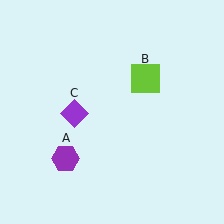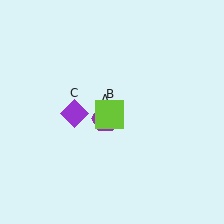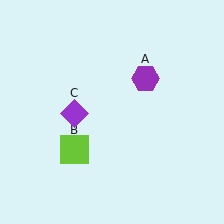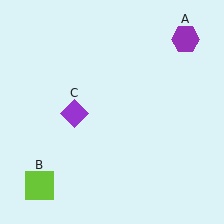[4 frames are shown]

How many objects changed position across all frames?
2 objects changed position: purple hexagon (object A), lime square (object B).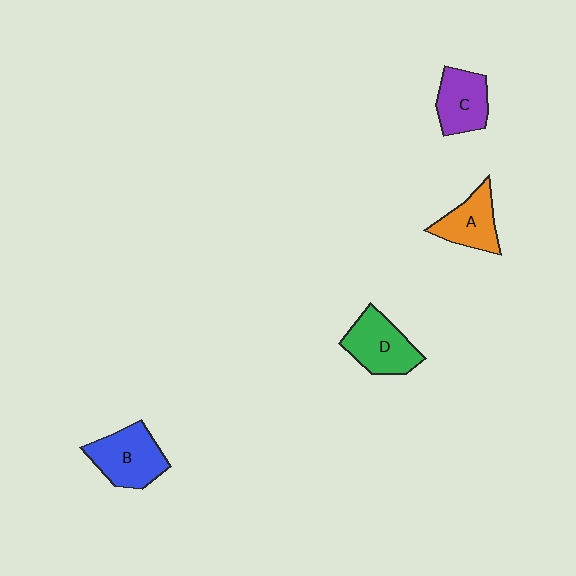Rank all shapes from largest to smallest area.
From largest to smallest: B (blue), D (green), C (purple), A (orange).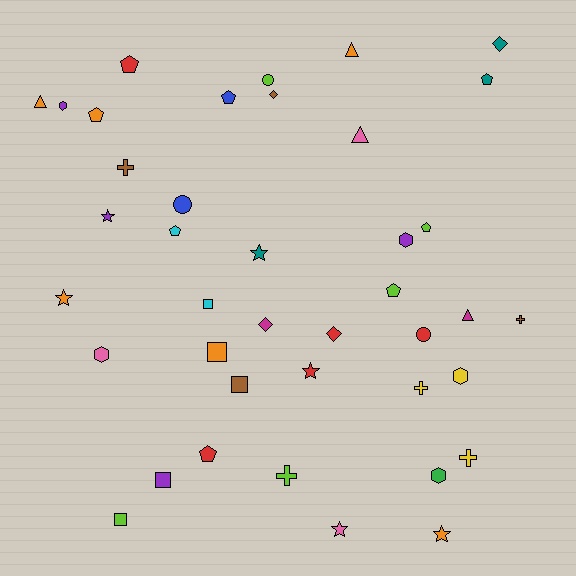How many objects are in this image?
There are 40 objects.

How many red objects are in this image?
There are 5 red objects.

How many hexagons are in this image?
There are 5 hexagons.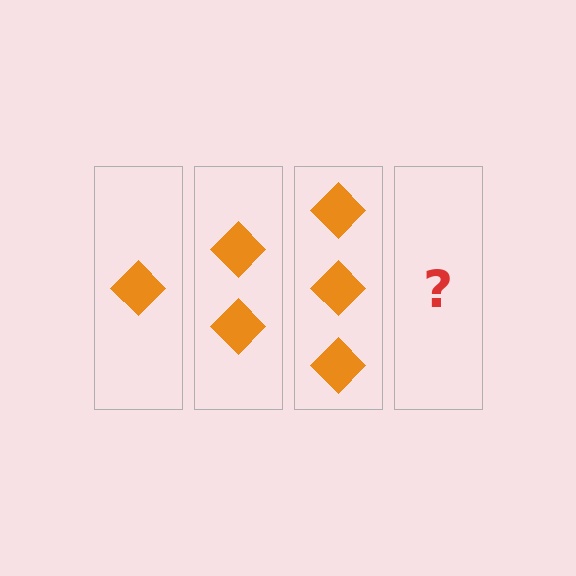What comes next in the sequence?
The next element should be 4 diamonds.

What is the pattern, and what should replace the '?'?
The pattern is that each step adds one more diamond. The '?' should be 4 diamonds.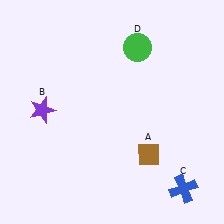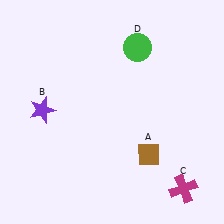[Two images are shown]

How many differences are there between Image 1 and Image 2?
There is 1 difference between the two images.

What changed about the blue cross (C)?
In Image 1, C is blue. In Image 2, it changed to magenta.